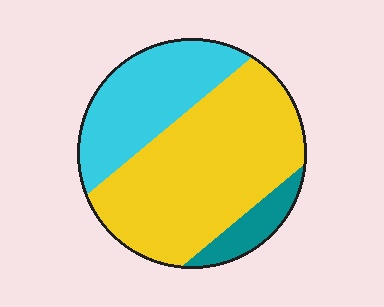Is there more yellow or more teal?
Yellow.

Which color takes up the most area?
Yellow, at roughly 60%.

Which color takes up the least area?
Teal, at roughly 10%.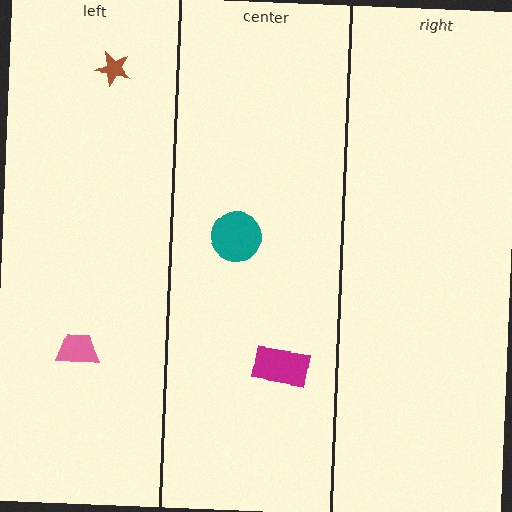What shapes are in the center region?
The magenta rectangle, the teal circle.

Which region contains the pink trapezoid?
The left region.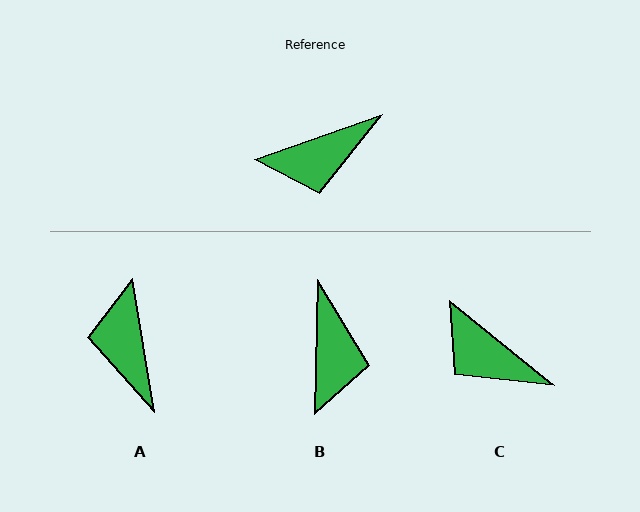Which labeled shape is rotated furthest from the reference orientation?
A, about 100 degrees away.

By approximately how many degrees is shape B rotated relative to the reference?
Approximately 70 degrees counter-clockwise.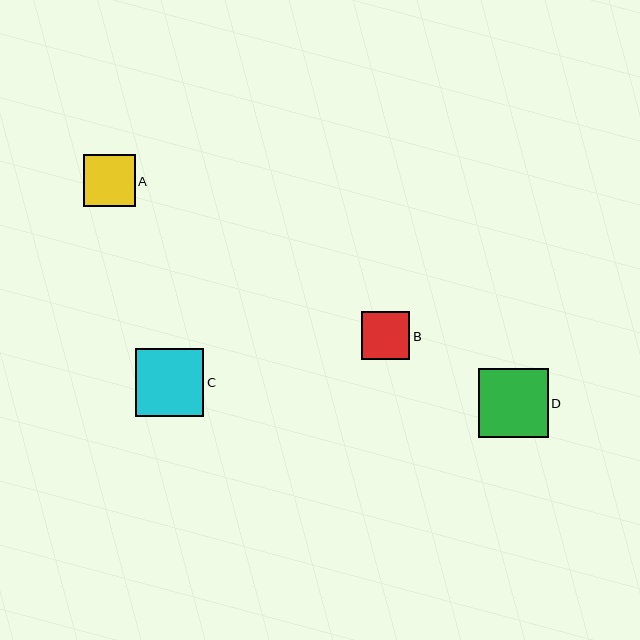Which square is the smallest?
Square B is the smallest with a size of approximately 48 pixels.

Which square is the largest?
Square D is the largest with a size of approximately 70 pixels.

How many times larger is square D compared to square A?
Square D is approximately 1.3 times the size of square A.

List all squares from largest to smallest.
From largest to smallest: D, C, A, B.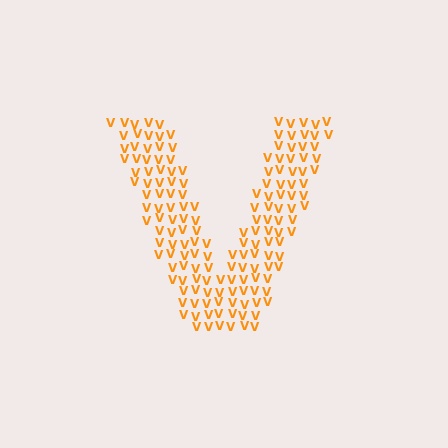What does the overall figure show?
The overall figure shows the letter V.